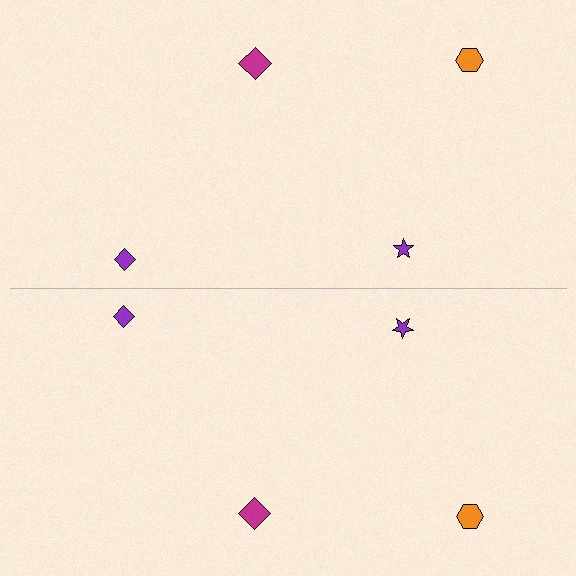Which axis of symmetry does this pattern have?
The pattern has a horizontal axis of symmetry running through the center of the image.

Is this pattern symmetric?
Yes, this pattern has bilateral (reflection) symmetry.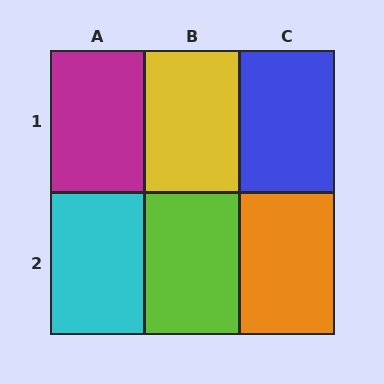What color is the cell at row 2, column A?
Cyan.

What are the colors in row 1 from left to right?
Magenta, yellow, blue.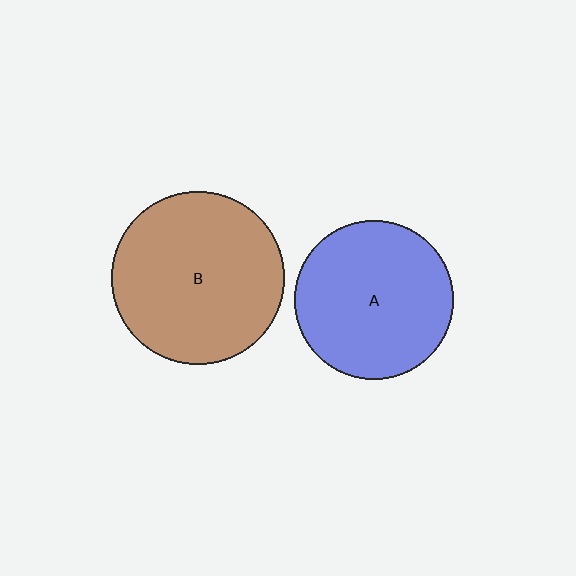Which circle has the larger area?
Circle B (brown).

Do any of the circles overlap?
No, none of the circles overlap.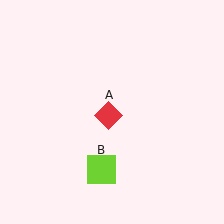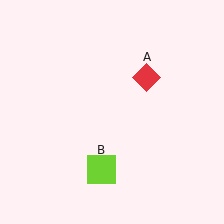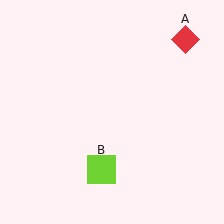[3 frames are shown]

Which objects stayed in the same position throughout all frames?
Lime square (object B) remained stationary.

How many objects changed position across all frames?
1 object changed position: red diamond (object A).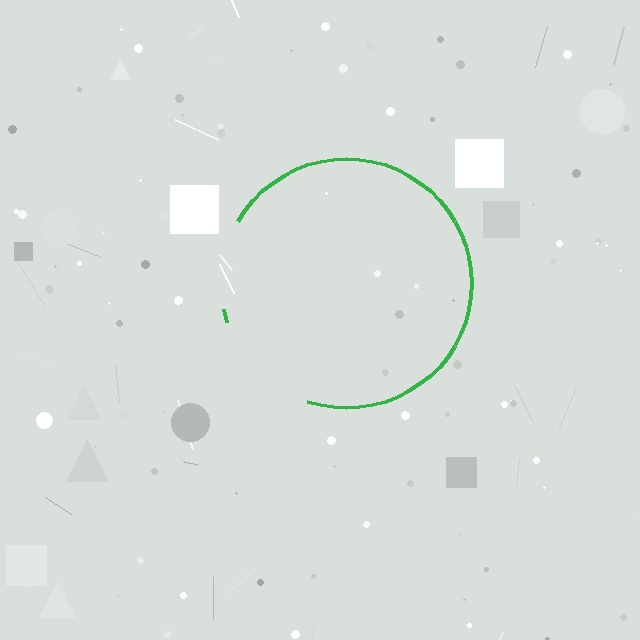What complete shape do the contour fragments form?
The contour fragments form a circle.